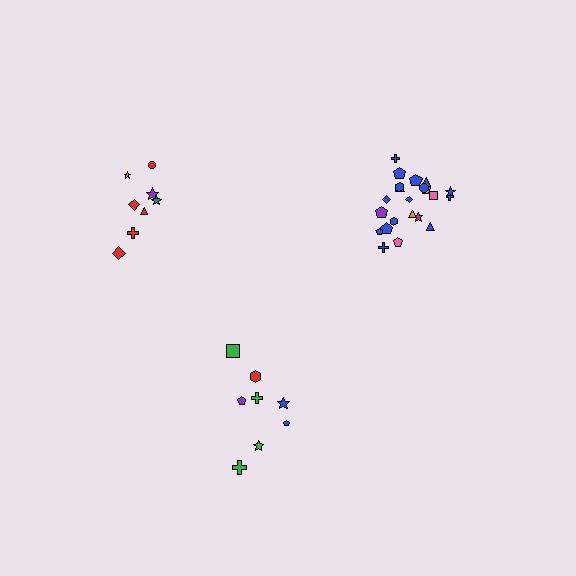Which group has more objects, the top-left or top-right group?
The top-right group.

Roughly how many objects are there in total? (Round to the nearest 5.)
Roughly 40 objects in total.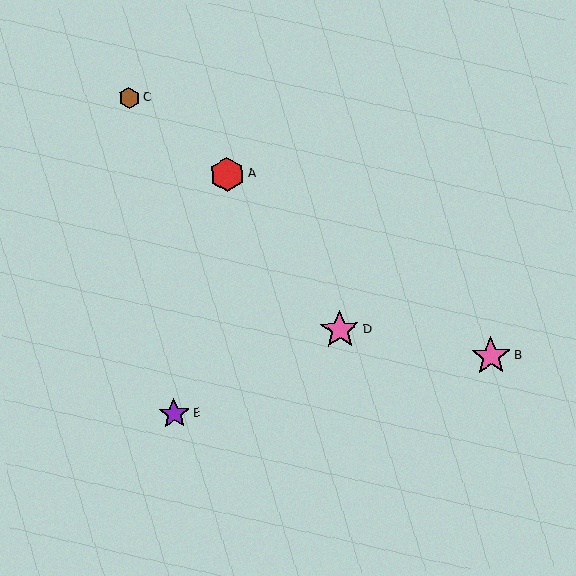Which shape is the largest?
The pink star (labeled B) is the largest.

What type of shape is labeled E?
Shape E is a purple star.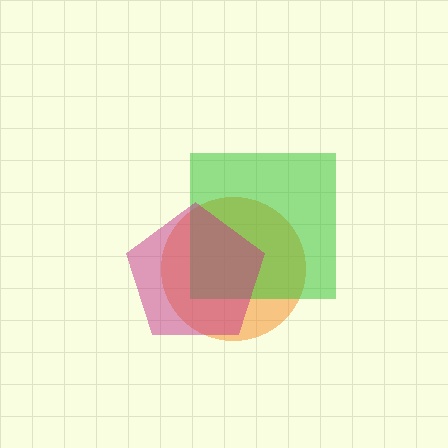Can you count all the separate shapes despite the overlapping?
Yes, there are 3 separate shapes.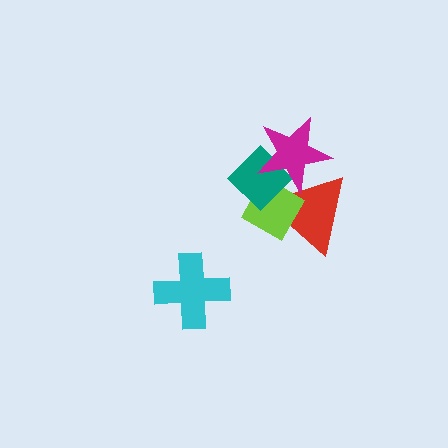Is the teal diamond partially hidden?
Yes, it is partially covered by another shape.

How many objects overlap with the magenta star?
3 objects overlap with the magenta star.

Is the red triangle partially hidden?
Yes, it is partially covered by another shape.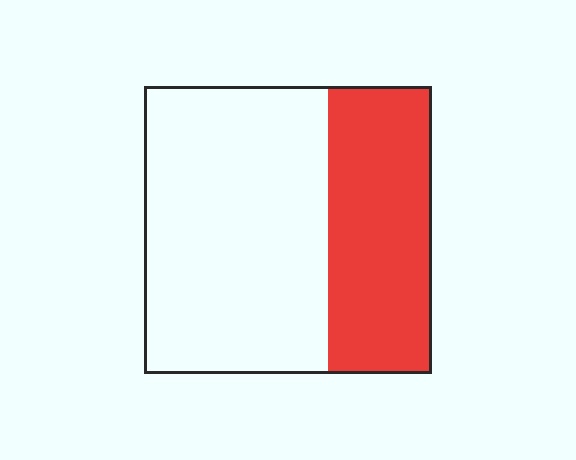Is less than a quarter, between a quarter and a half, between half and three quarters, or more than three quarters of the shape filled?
Between a quarter and a half.